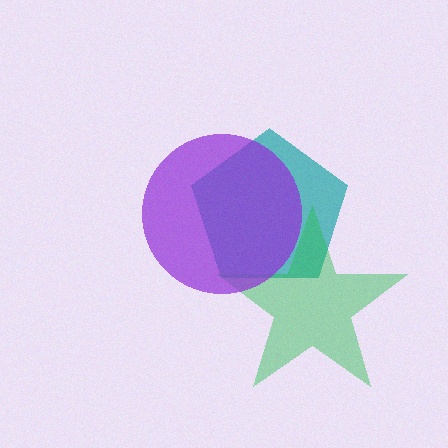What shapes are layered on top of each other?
The layered shapes are: a teal pentagon, a green star, a purple circle.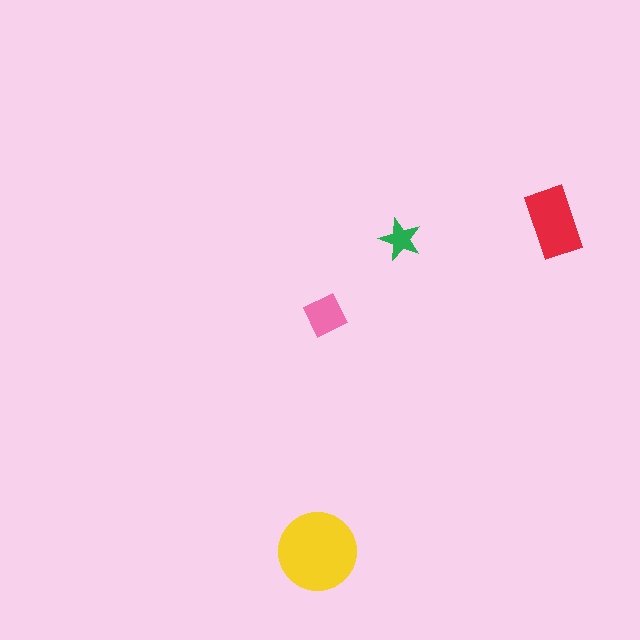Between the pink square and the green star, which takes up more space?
The pink square.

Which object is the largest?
The yellow circle.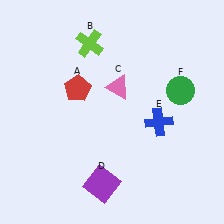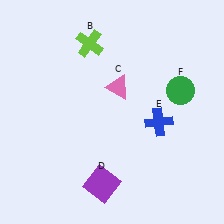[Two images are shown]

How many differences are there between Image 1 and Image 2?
There is 1 difference between the two images.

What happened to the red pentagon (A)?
The red pentagon (A) was removed in Image 2. It was in the top-left area of Image 1.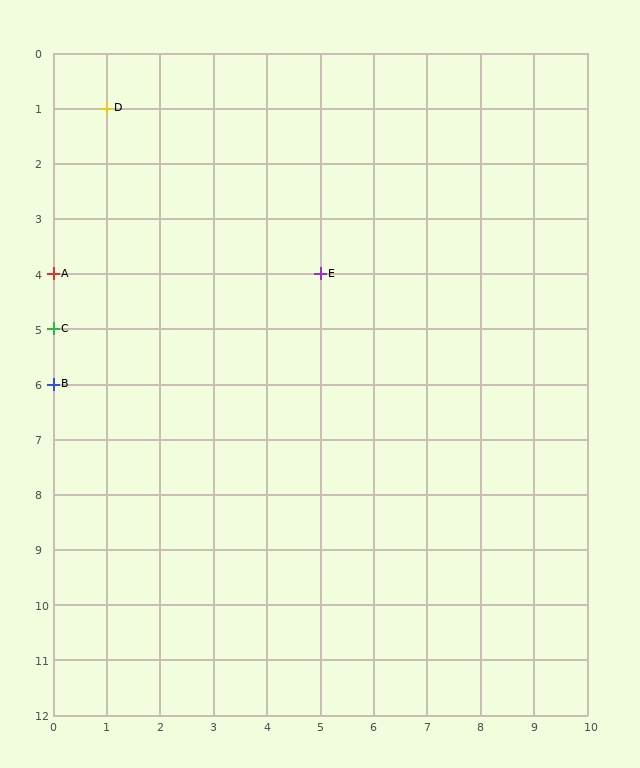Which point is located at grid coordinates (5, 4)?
Point E is at (5, 4).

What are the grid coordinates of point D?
Point D is at grid coordinates (1, 1).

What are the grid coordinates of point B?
Point B is at grid coordinates (0, 6).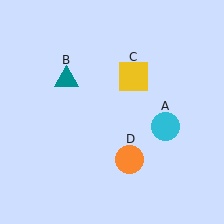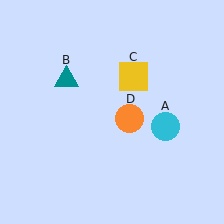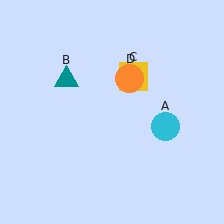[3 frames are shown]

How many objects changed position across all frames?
1 object changed position: orange circle (object D).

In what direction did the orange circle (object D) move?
The orange circle (object D) moved up.